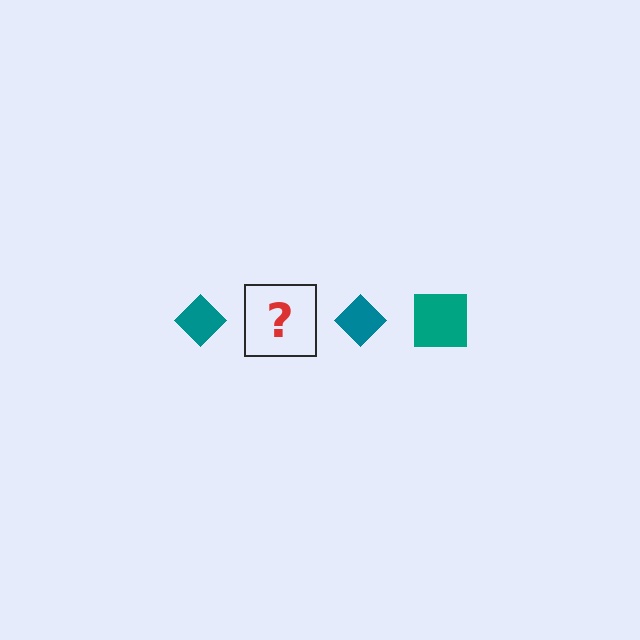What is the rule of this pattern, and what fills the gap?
The rule is that the pattern cycles through diamond, square shapes in teal. The gap should be filled with a teal square.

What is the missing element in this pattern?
The missing element is a teal square.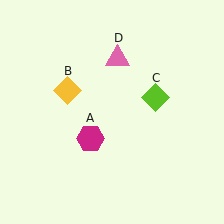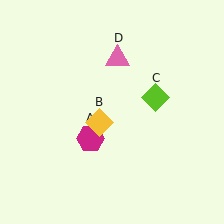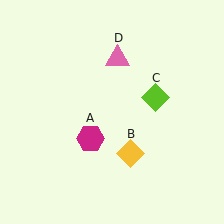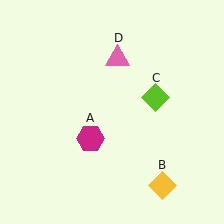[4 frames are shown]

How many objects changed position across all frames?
1 object changed position: yellow diamond (object B).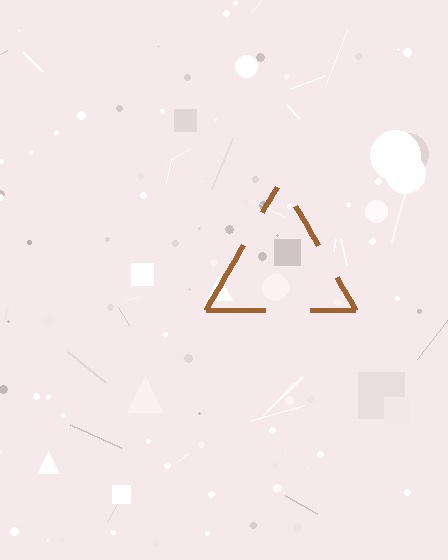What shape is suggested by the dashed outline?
The dashed outline suggests a triangle.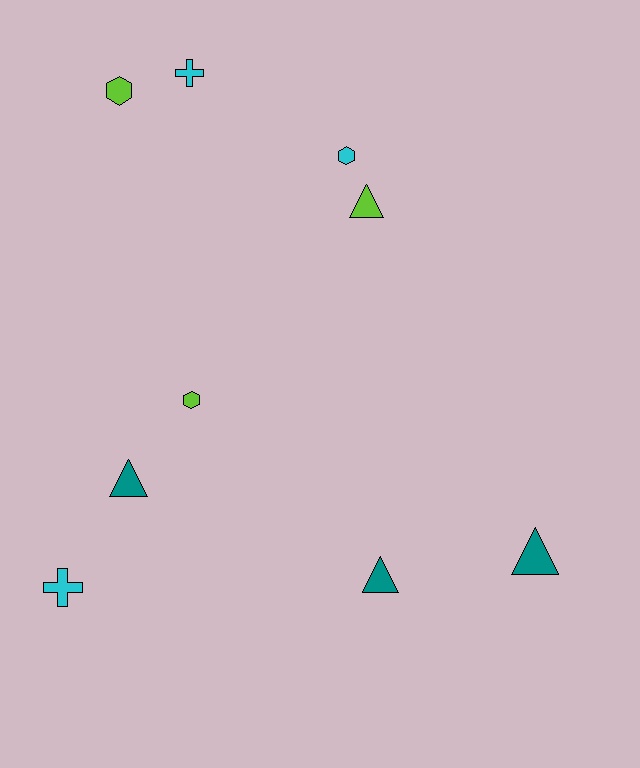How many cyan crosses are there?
There are 2 cyan crosses.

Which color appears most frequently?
Lime, with 3 objects.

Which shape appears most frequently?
Triangle, with 4 objects.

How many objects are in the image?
There are 9 objects.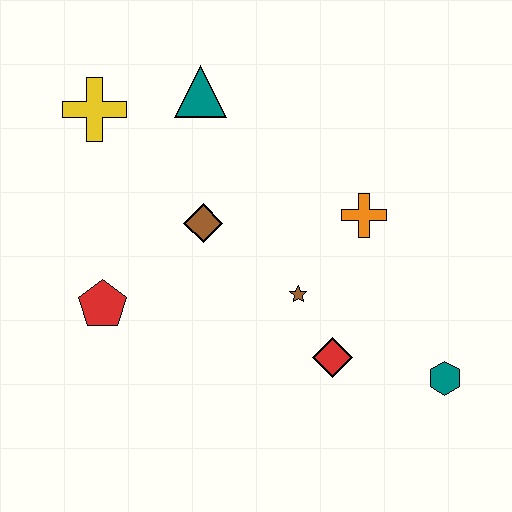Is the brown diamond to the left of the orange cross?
Yes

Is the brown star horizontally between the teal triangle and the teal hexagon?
Yes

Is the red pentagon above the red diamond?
Yes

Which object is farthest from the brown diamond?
The teal hexagon is farthest from the brown diamond.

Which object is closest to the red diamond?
The brown star is closest to the red diamond.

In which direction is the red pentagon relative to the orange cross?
The red pentagon is to the left of the orange cross.